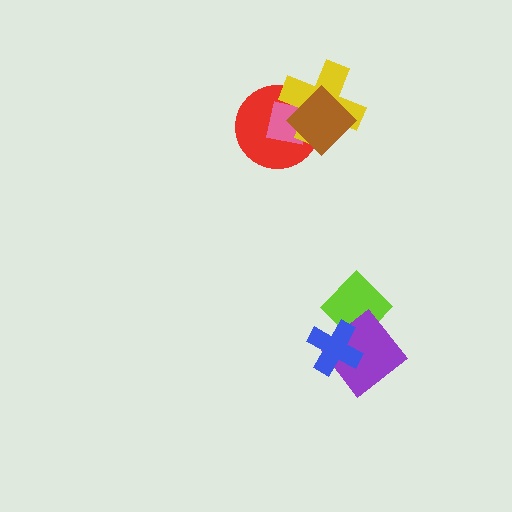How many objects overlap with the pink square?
3 objects overlap with the pink square.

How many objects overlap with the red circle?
3 objects overlap with the red circle.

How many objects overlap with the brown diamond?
3 objects overlap with the brown diamond.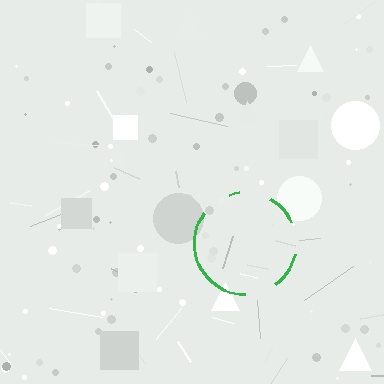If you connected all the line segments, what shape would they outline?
They would outline a circle.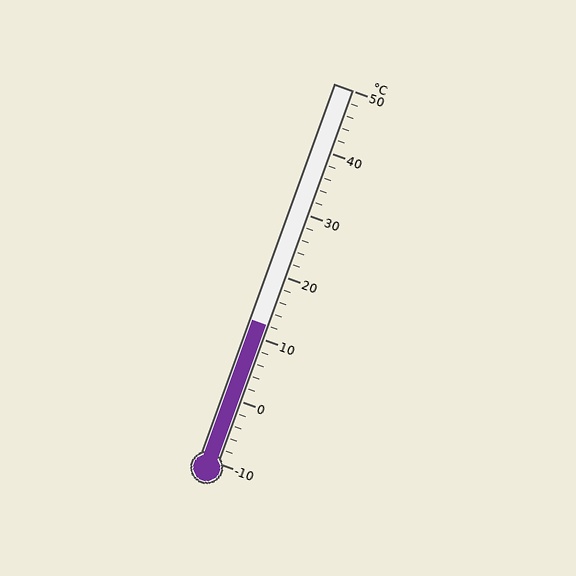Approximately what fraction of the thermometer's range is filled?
The thermometer is filled to approximately 35% of its range.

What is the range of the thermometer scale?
The thermometer scale ranges from -10°C to 50°C.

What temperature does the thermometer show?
The thermometer shows approximately 12°C.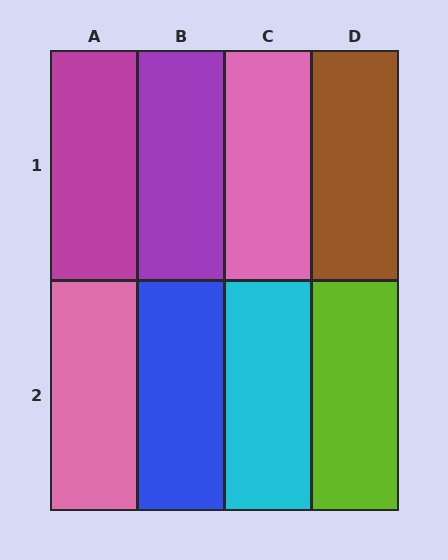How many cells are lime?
1 cell is lime.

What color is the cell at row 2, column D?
Lime.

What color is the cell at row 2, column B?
Blue.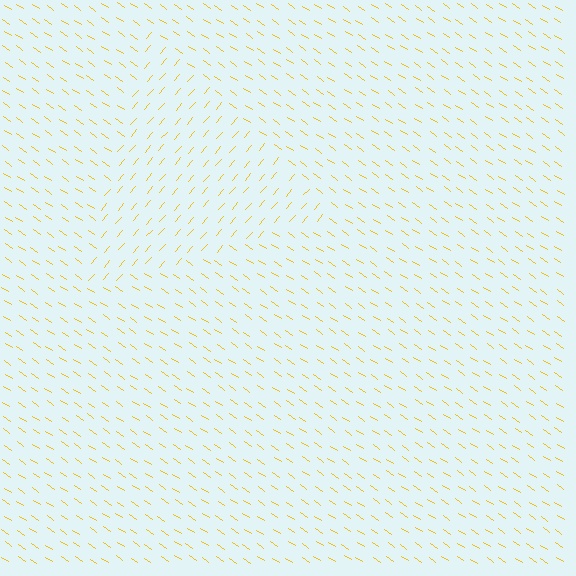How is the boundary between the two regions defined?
The boundary is defined purely by a change in line orientation (approximately 83 degrees difference). All lines are the same color and thickness.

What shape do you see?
I see a triangle.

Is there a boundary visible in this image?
Yes, there is a texture boundary formed by a change in line orientation.